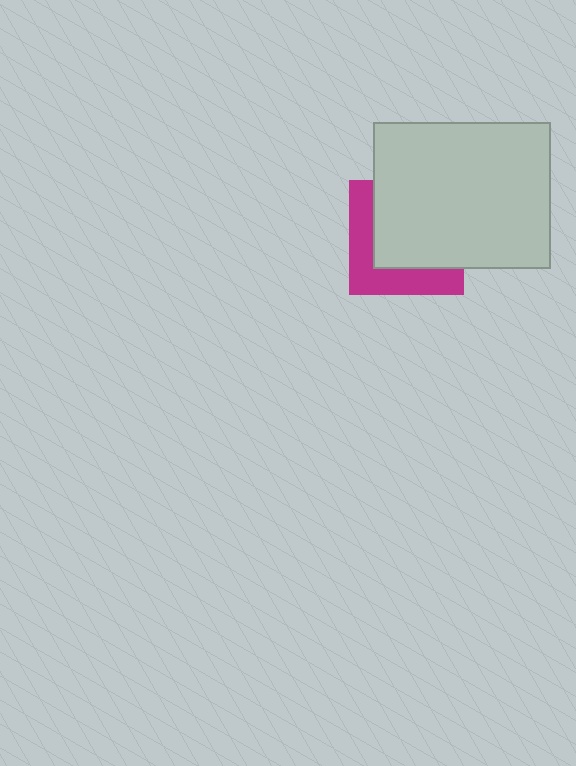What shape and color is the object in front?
The object in front is a light gray rectangle.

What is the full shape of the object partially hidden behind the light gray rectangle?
The partially hidden object is a magenta square.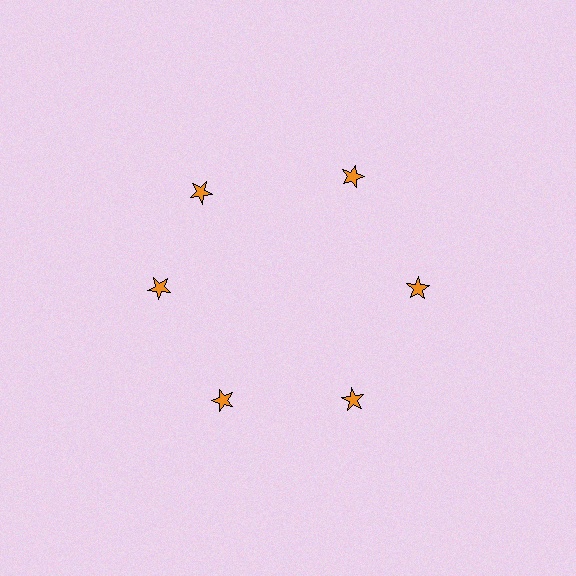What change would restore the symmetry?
The symmetry would be restored by rotating it back into even spacing with its neighbors so that all 6 stars sit at equal angles and equal distance from the center.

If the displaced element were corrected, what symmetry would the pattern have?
It would have 6-fold rotational symmetry — the pattern would map onto itself every 60 degrees.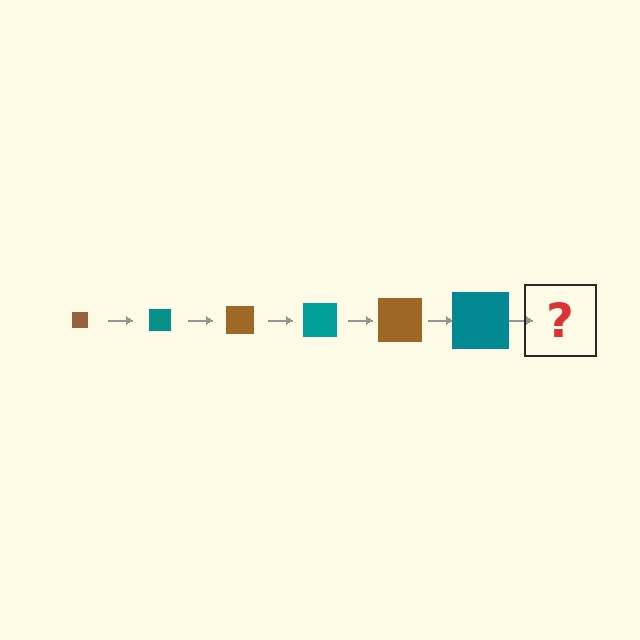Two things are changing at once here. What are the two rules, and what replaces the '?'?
The two rules are that the square grows larger each step and the color cycles through brown and teal. The '?' should be a brown square, larger than the previous one.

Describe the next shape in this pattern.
It should be a brown square, larger than the previous one.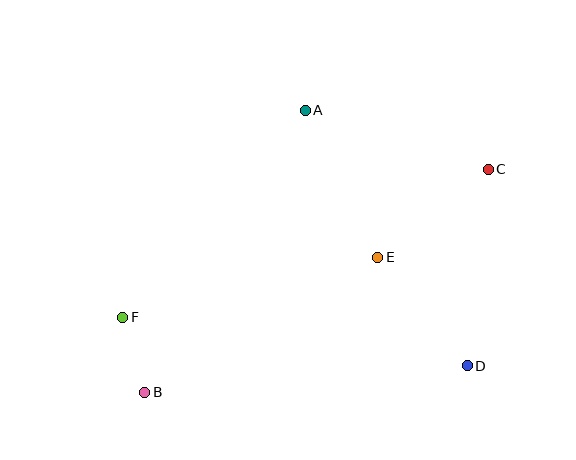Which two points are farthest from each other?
Points B and C are farthest from each other.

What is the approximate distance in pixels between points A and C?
The distance between A and C is approximately 192 pixels.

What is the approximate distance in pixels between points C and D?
The distance between C and D is approximately 198 pixels.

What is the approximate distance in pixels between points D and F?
The distance between D and F is approximately 348 pixels.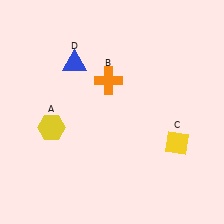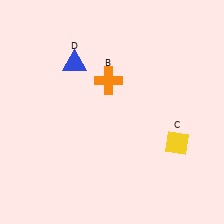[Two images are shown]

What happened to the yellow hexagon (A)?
The yellow hexagon (A) was removed in Image 2. It was in the bottom-left area of Image 1.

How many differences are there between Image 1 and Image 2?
There is 1 difference between the two images.